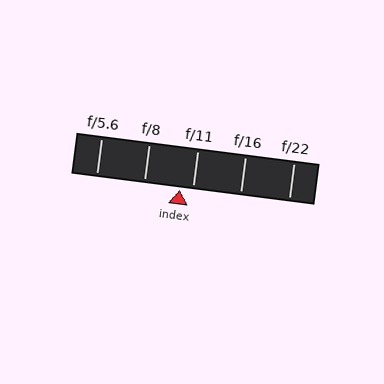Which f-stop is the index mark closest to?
The index mark is closest to f/11.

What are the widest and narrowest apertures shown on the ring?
The widest aperture shown is f/5.6 and the narrowest is f/22.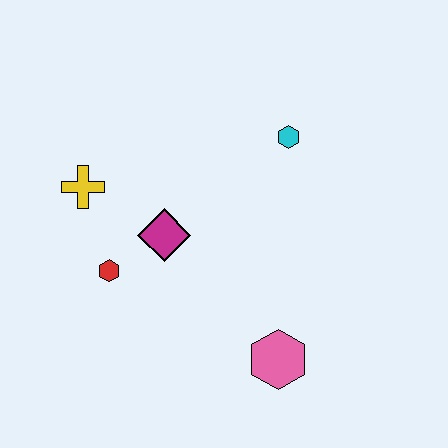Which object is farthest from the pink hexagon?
The yellow cross is farthest from the pink hexagon.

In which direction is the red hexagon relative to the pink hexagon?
The red hexagon is to the left of the pink hexagon.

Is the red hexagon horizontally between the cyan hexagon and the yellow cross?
Yes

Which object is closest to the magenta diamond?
The red hexagon is closest to the magenta diamond.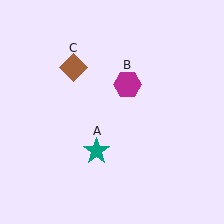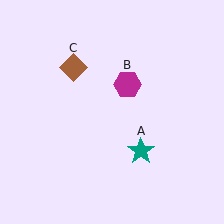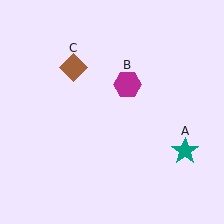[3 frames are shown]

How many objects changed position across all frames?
1 object changed position: teal star (object A).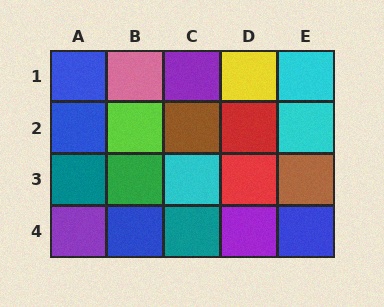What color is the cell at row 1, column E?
Cyan.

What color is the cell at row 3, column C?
Cyan.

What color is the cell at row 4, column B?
Blue.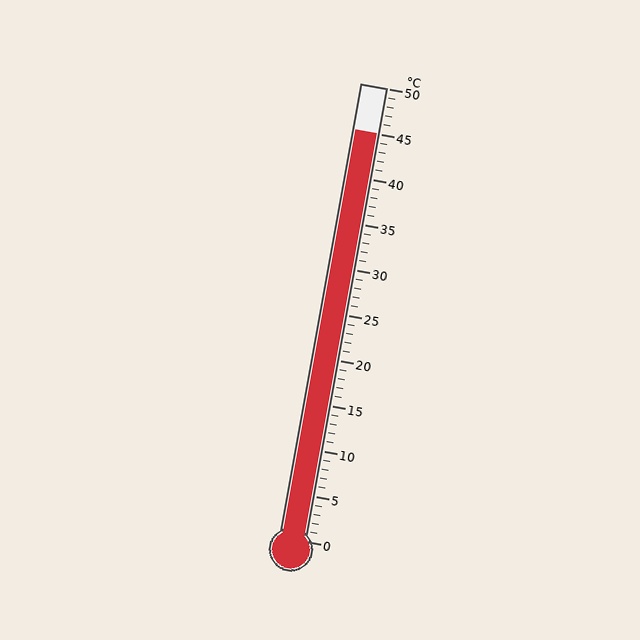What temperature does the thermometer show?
The thermometer shows approximately 45°C.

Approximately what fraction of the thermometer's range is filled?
The thermometer is filled to approximately 90% of its range.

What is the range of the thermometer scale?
The thermometer scale ranges from 0°C to 50°C.